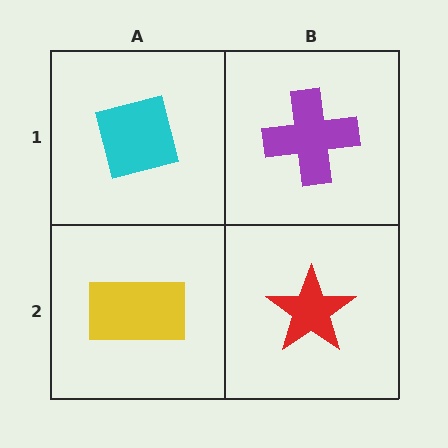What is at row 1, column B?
A purple cross.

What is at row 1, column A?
A cyan square.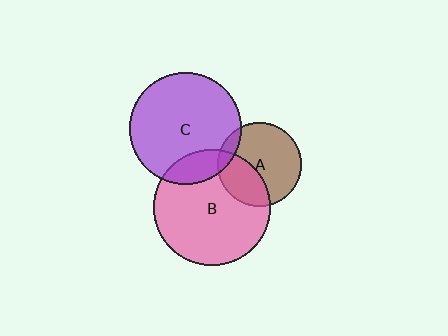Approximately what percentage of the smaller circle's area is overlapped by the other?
Approximately 15%.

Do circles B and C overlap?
Yes.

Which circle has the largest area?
Circle B (pink).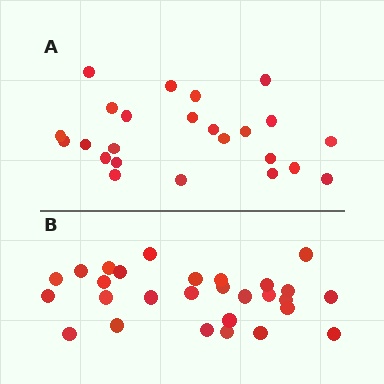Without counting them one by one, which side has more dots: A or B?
Region B (the bottom region) has more dots.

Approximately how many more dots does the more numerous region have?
Region B has about 4 more dots than region A.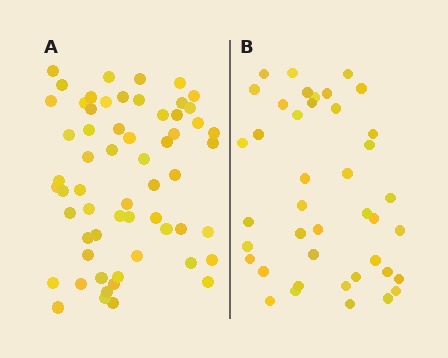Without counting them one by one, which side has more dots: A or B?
Region A (the left region) has more dots.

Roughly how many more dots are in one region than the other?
Region A has approximately 20 more dots than region B.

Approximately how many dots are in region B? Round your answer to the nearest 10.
About 40 dots. (The exact count is 41, which rounds to 40.)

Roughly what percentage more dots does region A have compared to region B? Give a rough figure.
About 45% more.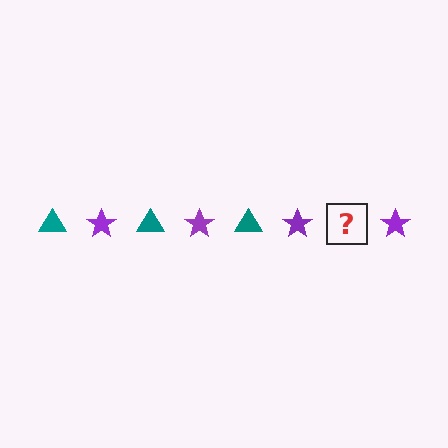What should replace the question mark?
The question mark should be replaced with a teal triangle.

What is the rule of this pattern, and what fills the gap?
The rule is that the pattern alternates between teal triangle and purple star. The gap should be filled with a teal triangle.